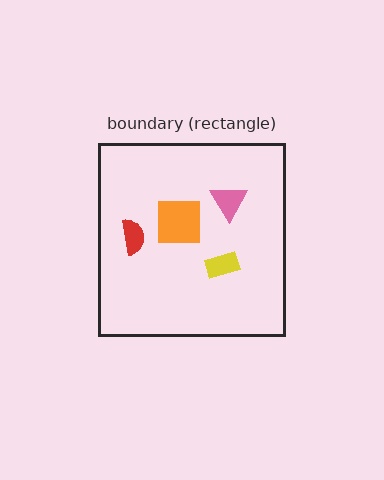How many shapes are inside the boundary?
4 inside, 0 outside.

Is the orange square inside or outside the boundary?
Inside.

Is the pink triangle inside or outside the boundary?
Inside.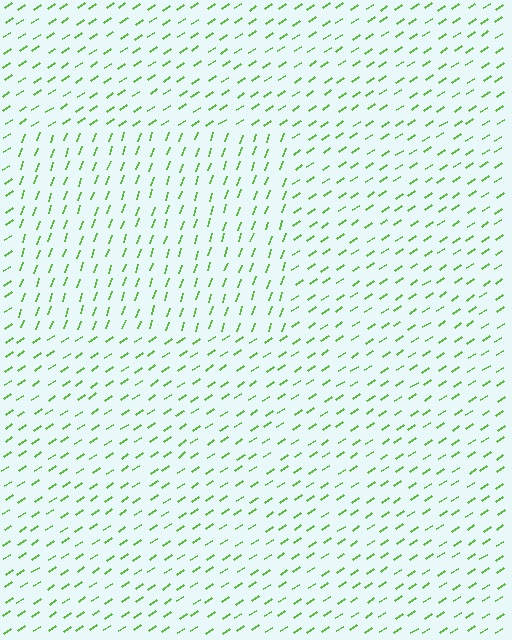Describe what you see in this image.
The image is filled with small lime line segments. A rectangle region in the image has lines oriented differently from the surrounding lines, creating a visible texture boundary.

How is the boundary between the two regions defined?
The boundary is defined purely by a change in line orientation (approximately 37 degrees difference). All lines are the same color and thickness.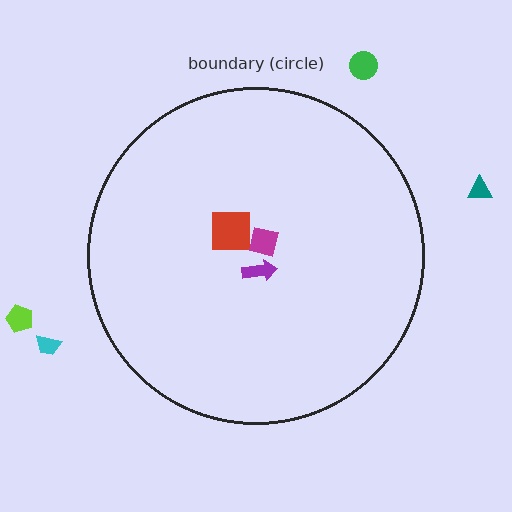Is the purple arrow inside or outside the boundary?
Inside.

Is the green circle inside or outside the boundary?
Outside.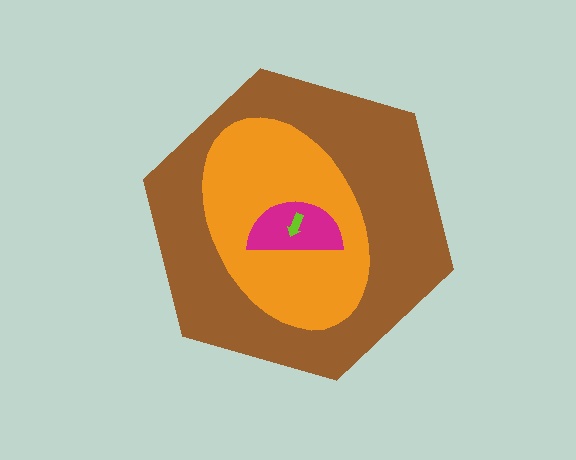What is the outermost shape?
The brown hexagon.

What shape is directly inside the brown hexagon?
The orange ellipse.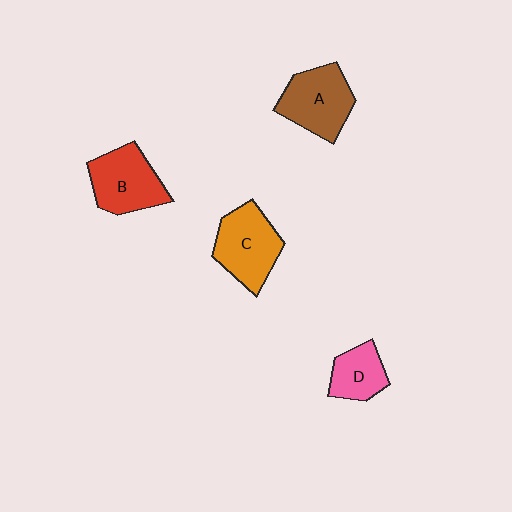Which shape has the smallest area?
Shape D (pink).